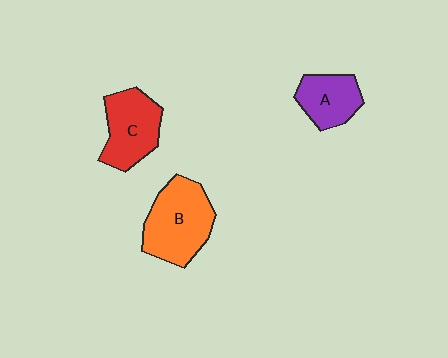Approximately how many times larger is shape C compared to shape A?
Approximately 1.3 times.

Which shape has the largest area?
Shape B (orange).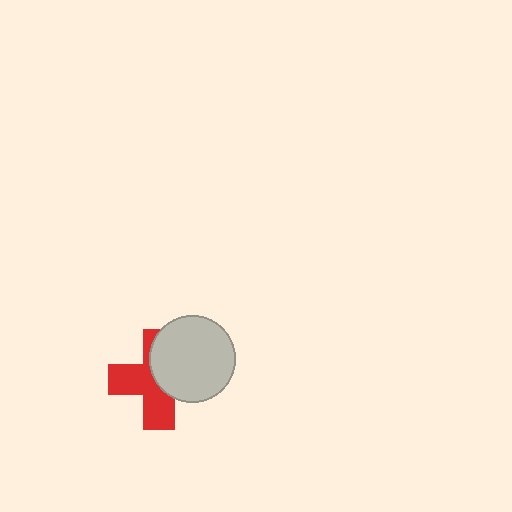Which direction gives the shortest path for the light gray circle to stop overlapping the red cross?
Moving toward the upper-right gives the shortest separation.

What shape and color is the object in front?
The object in front is a light gray circle.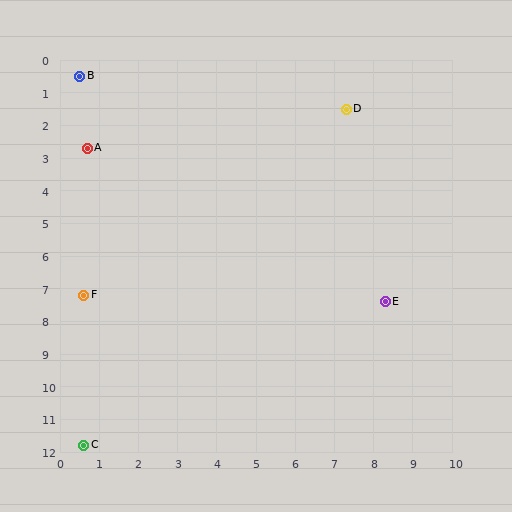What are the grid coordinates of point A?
Point A is at approximately (0.7, 2.7).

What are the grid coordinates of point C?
Point C is at approximately (0.6, 11.8).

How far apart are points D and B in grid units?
Points D and B are about 6.9 grid units apart.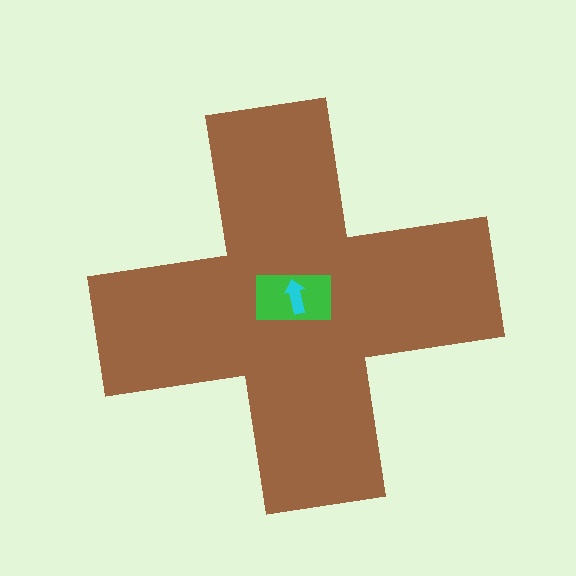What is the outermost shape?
The brown cross.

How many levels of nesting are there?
3.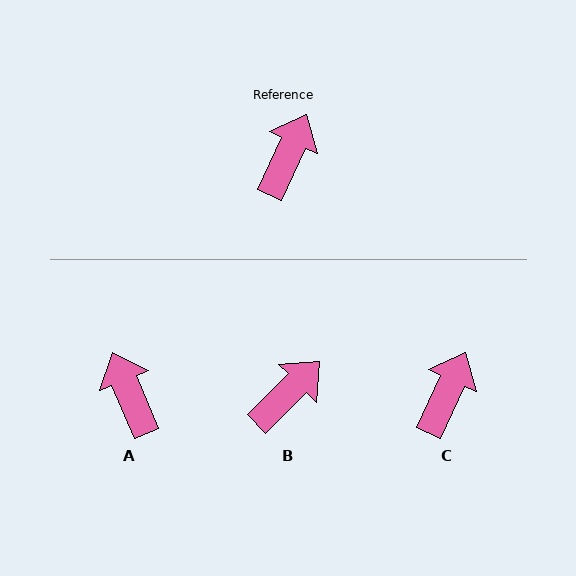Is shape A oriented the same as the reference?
No, it is off by about 48 degrees.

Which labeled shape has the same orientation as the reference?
C.